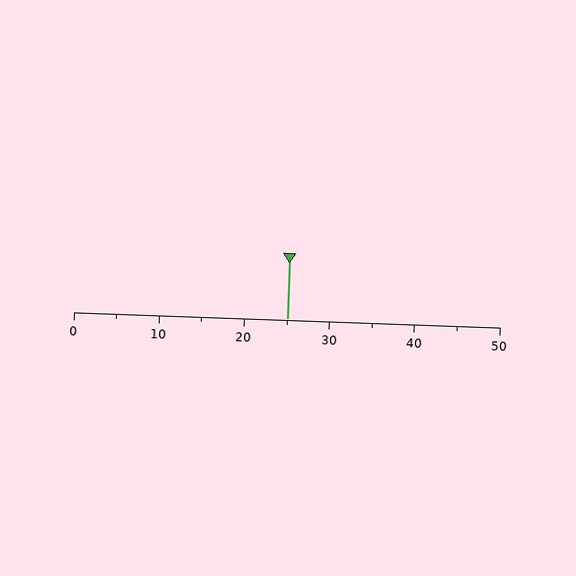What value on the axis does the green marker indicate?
The marker indicates approximately 25.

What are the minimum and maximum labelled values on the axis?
The axis runs from 0 to 50.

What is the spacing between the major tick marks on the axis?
The major ticks are spaced 10 apart.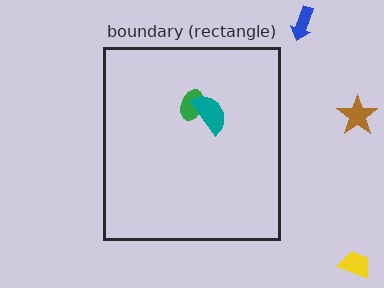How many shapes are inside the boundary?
2 inside, 3 outside.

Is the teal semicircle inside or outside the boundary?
Inside.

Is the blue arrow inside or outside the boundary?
Outside.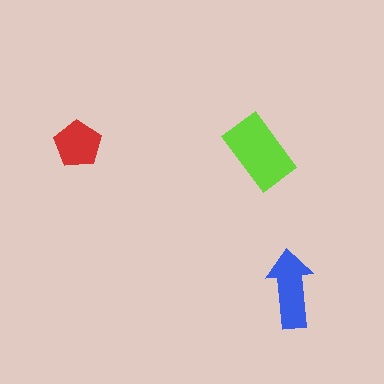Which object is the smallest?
The red pentagon.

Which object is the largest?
The lime rectangle.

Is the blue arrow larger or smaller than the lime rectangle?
Smaller.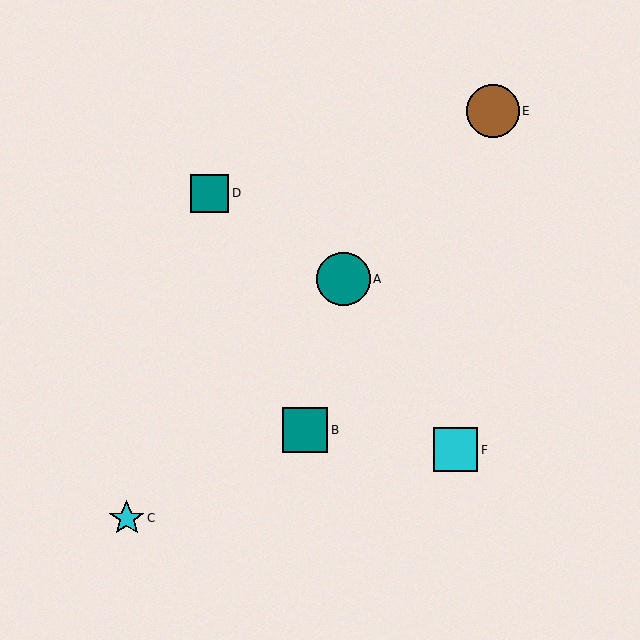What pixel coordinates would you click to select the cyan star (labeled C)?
Click at (127, 519) to select the cyan star C.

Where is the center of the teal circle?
The center of the teal circle is at (343, 279).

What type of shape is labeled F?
Shape F is a cyan square.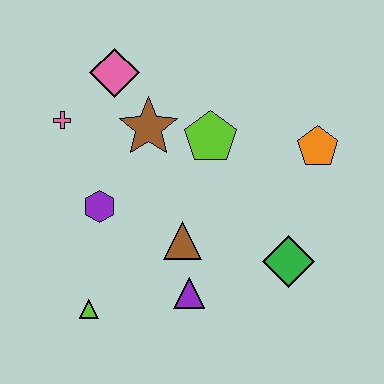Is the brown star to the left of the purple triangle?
Yes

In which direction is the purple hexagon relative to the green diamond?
The purple hexagon is to the left of the green diamond.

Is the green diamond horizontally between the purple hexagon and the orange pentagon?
Yes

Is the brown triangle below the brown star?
Yes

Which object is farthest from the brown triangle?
The pink diamond is farthest from the brown triangle.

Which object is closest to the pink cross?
The pink diamond is closest to the pink cross.